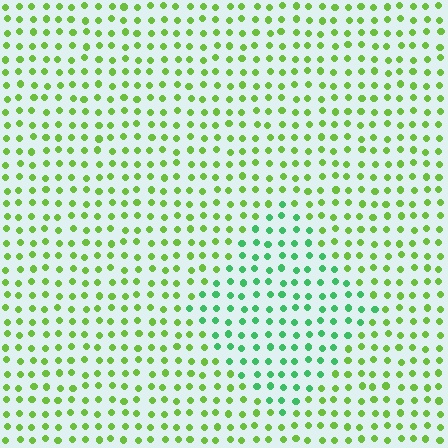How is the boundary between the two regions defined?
The boundary is defined purely by a slight shift in hue (about 41 degrees). Spacing, size, and orientation are identical on both sides.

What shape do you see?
I see a diamond.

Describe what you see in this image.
The image is filled with small lime elements in a uniform arrangement. A diamond-shaped region is visible where the elements are tinted to a slightly different hue, forming a subtle color boundary.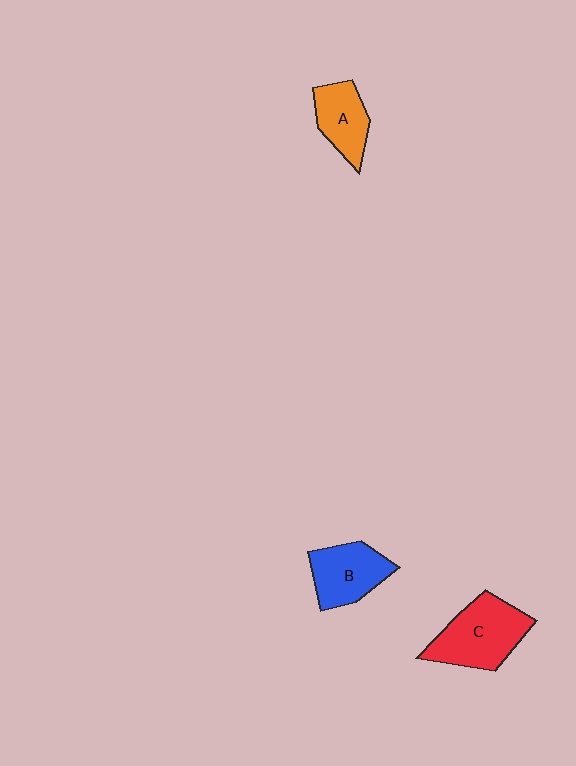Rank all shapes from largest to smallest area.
From largest to smallest: C (red), B (blue), A (orange).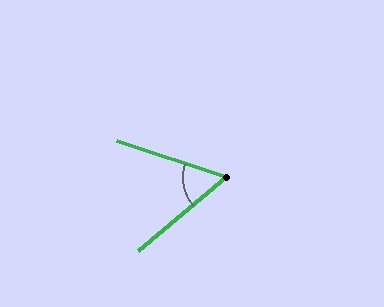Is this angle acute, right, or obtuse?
It is acute.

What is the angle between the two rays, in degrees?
Approximately 58 degrees.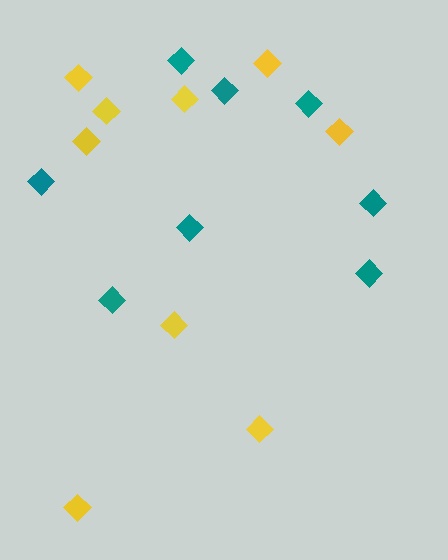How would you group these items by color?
There are 2 groups: one group of yellow diamonds (9) and one group of teal diamonds (8).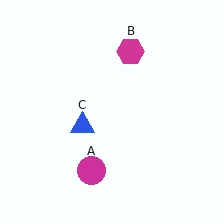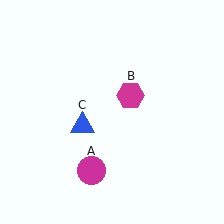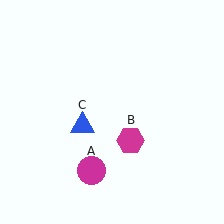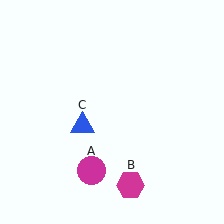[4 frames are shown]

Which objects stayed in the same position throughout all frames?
Magenta circle (object A) and blue triangle (object C) remained stationary.